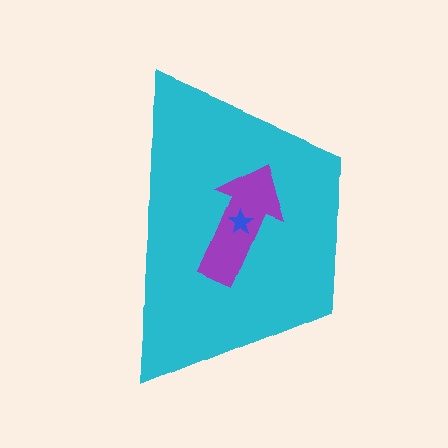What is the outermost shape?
The cyan trapezoid.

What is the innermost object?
The blue star.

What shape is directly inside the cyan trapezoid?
The purple arrow.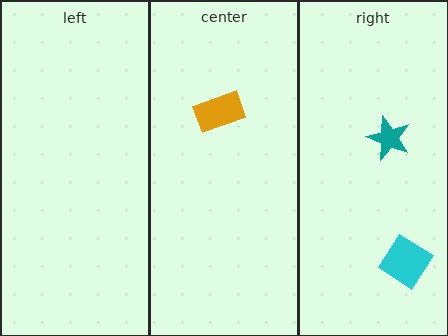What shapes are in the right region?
The teal star, the cyan diamond.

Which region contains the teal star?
The right region.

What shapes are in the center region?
The orange rectangle.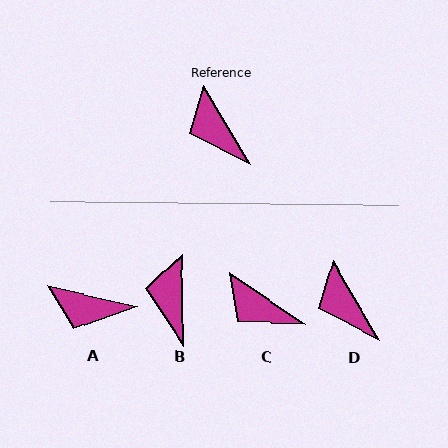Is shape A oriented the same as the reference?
No, it is off by about 47 degrees.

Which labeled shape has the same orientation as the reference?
D.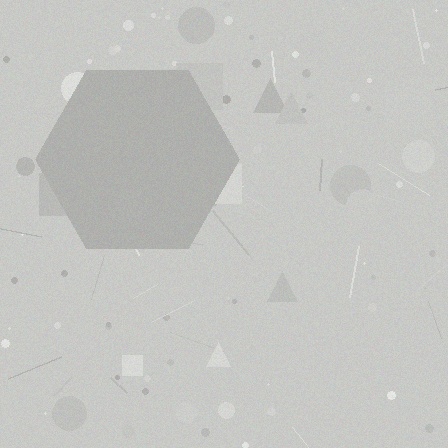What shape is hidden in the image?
A hexagon is hidden in the image.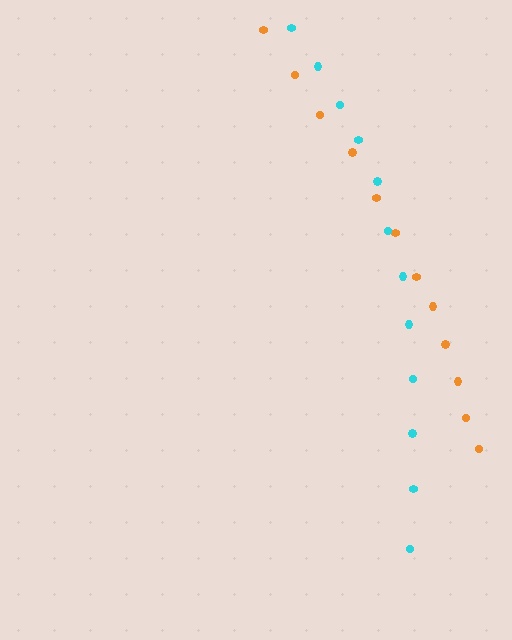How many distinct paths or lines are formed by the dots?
There are 2 distinct paths.